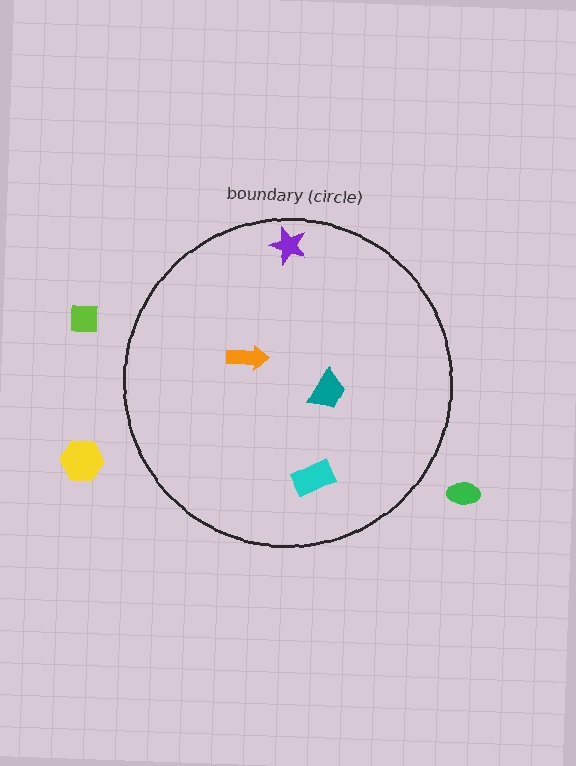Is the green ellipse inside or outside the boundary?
Outside.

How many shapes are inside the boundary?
4 inside, 3 outside.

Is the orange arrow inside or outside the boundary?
Inside.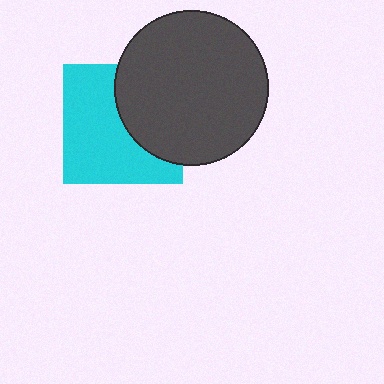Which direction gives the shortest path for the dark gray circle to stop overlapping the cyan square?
Moving right gives the shortest separation.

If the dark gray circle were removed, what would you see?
You would see the complete cyan square.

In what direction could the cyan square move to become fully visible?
The cyan square could move left. That would shift it out from behind the dark gray circle entirely.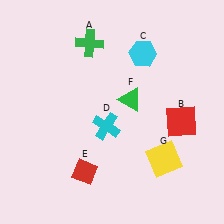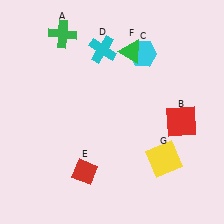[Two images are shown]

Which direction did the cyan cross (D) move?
The cyan cross (D) moved up.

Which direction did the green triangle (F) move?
The green triangle (F) moved up.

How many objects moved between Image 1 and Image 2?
3 objects moved between the two images.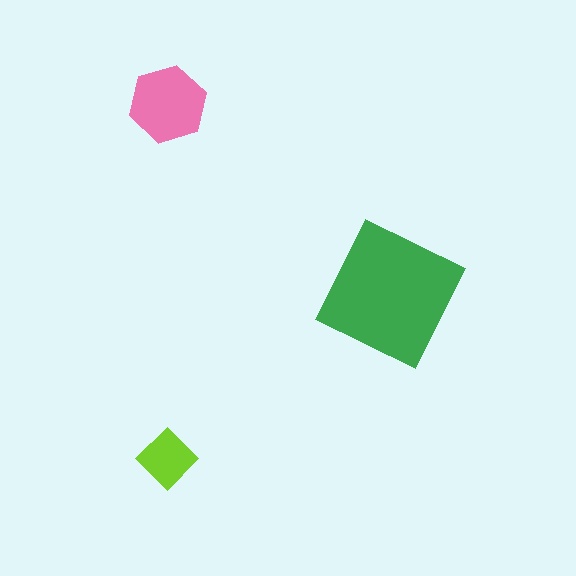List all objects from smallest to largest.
The lime diamond, the pink hexagon, the green square.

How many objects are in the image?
There are 3 objects in the image.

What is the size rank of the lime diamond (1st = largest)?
3rd.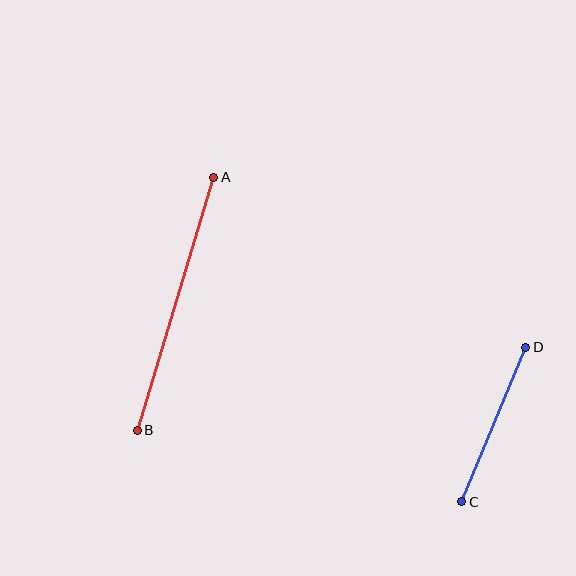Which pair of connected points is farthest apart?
Points A and B are farthest apart.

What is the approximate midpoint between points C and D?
The midpoint is at approximately (494, 424) pixels.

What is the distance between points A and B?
The distance is approximately 264 pixels.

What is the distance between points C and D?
The distance is approximately 168 pixels.